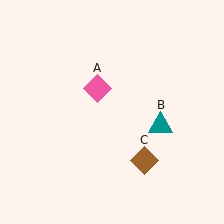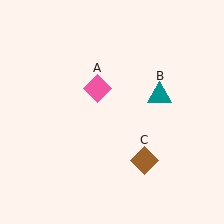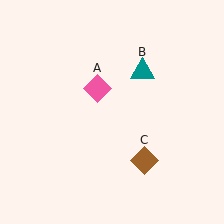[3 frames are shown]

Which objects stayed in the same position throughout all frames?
Pink diamond (object A) and brown diamond (object C) remained stationary.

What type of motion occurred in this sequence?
The teal triangle (object B) rotated counterclockwise around the center of the scene.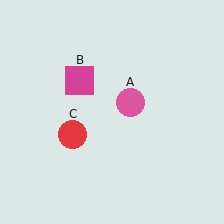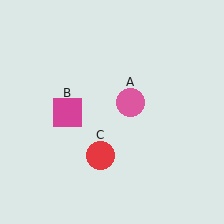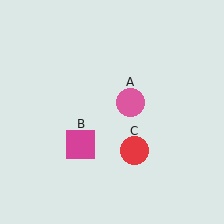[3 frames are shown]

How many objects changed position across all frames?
2 objects changed position: magenta square (object B), red circle (object C).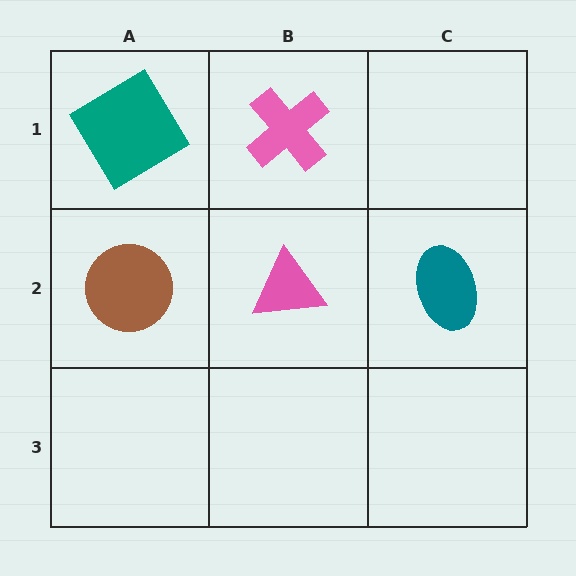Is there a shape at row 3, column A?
No, that cell is empty.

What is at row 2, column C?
A teal ellipse.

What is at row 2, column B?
A pink triangle.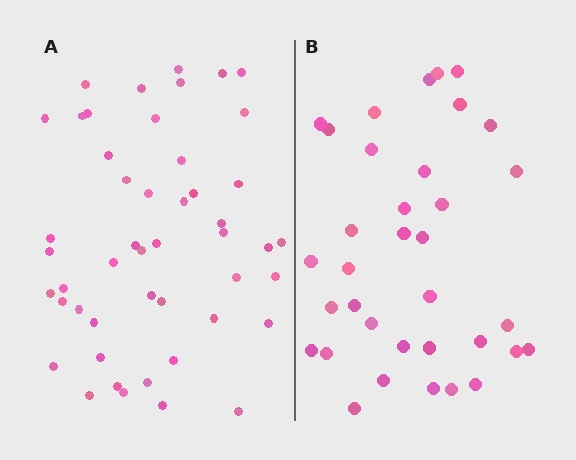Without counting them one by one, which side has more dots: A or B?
Region A (the left region) has more dots.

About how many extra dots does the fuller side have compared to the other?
Region A has approximately 15 more dots than region B.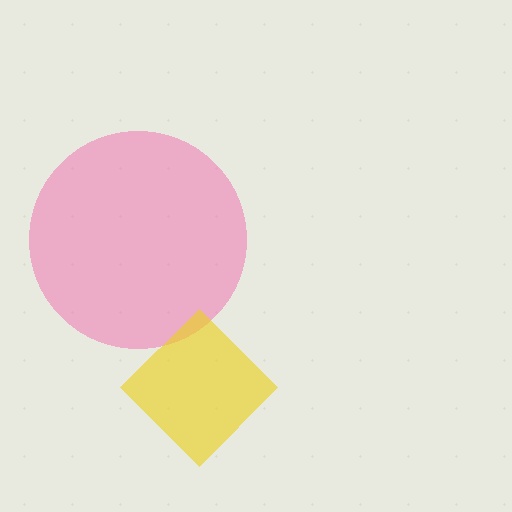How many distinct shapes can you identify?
There are 2 distinct shapes: a pink circle, a yellow diamond.